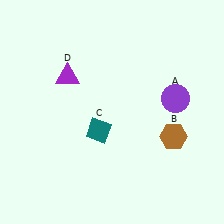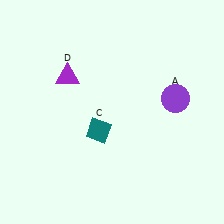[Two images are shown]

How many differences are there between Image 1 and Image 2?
There is 1 difference between the two images.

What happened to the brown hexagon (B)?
The brown hexagon (B) was removed in Image 2. It was in the bottom-right area of Image 1.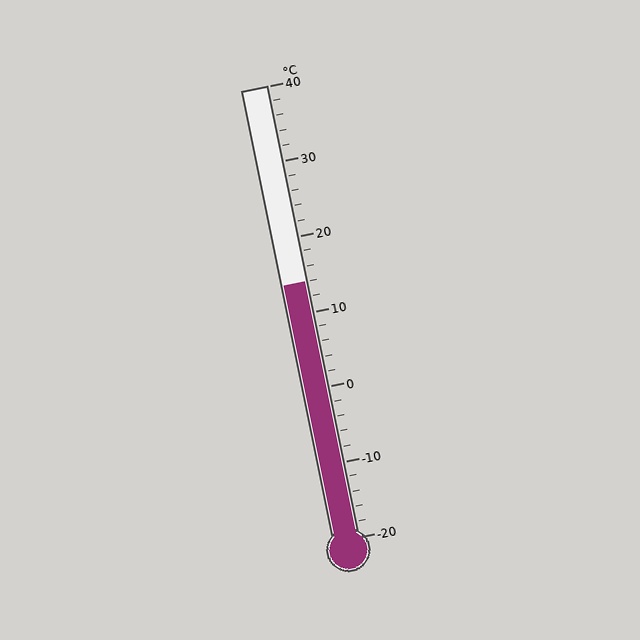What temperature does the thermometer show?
The thermometer shows approximately 14°C.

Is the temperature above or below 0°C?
The temperature is above 0°C.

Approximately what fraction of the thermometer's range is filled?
The thermometer is filled to approximately 55% of its range.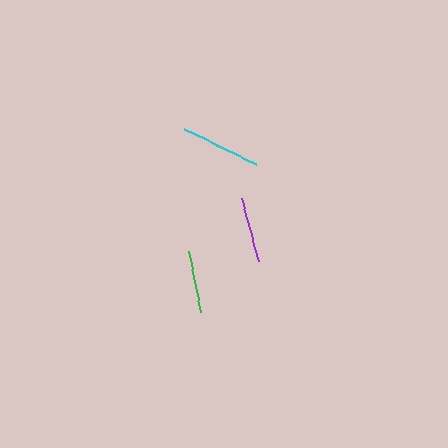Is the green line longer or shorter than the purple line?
The purple line is longer than the green line.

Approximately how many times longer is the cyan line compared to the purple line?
The cyan line is approximately 1.2 times the length of the purple line.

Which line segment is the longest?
The cyan line is the longest at approximately 80 pixels.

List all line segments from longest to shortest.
From longest to shortest: cyan, purple, green.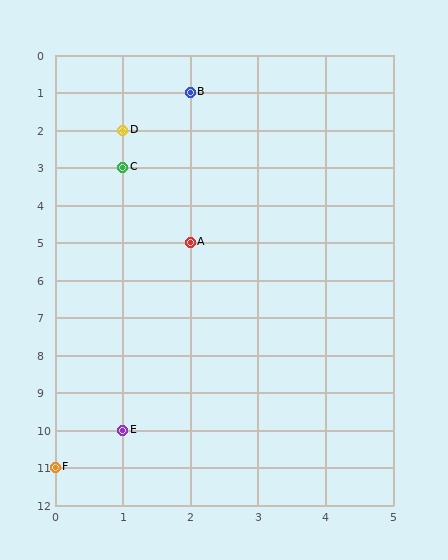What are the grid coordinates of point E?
Point E is at grid coordinates (1, 10).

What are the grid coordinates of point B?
Point B is at grid coordinates (2, 1).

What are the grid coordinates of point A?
Point A is at grid coordinates (2, 5).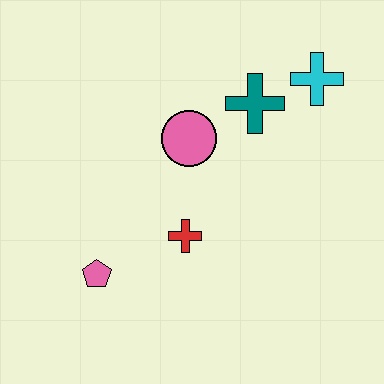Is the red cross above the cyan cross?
No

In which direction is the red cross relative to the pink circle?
The red cross is below the pink circle.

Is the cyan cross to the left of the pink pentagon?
No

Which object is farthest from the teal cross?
The pink pentagon is farthest from the teal cross.